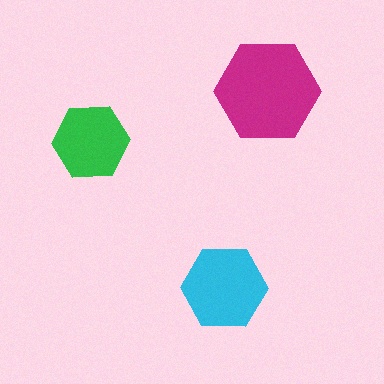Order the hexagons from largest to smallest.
the magenta one, the cyan one, the green one.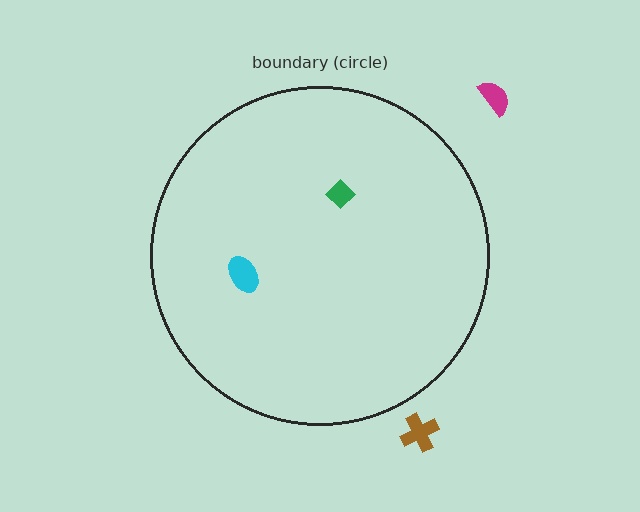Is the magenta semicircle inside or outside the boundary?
Outside.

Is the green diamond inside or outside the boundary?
Inside.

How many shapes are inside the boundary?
2 inside, 2 outside.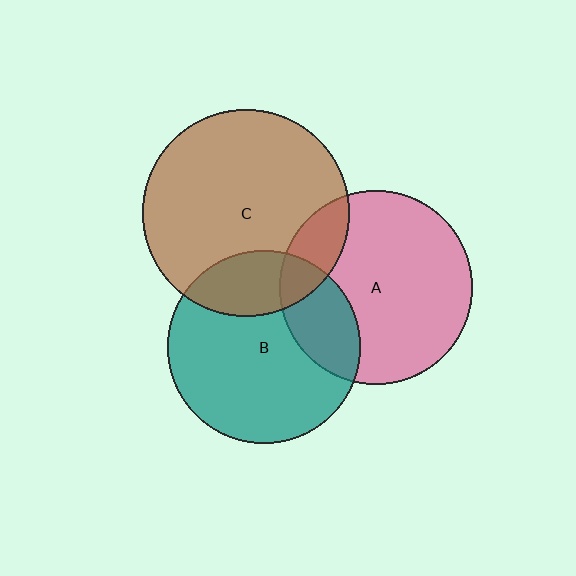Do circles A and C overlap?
Yes.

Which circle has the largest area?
Circle C (brown).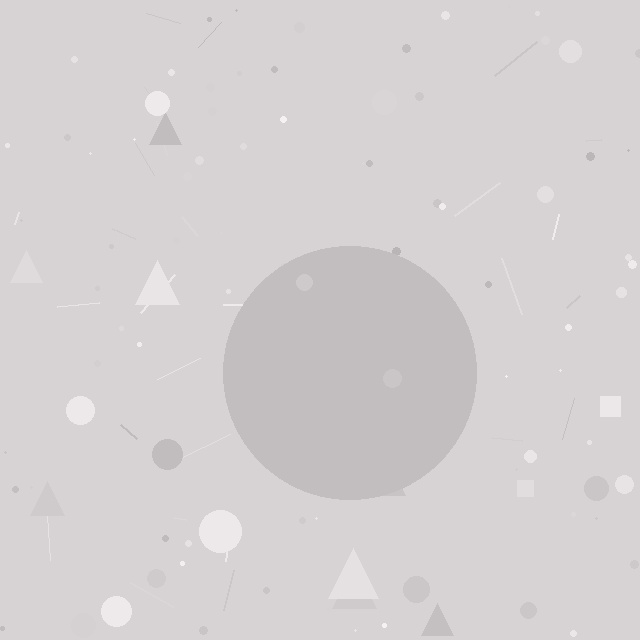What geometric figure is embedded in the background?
A circle is embedded in the background.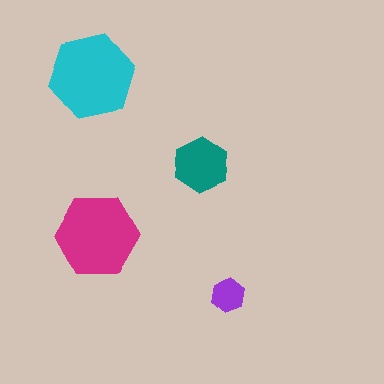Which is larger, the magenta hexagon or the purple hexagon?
The magenta one.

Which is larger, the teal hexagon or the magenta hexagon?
The magenta one.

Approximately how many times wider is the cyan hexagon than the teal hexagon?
About 1.5 times wider.